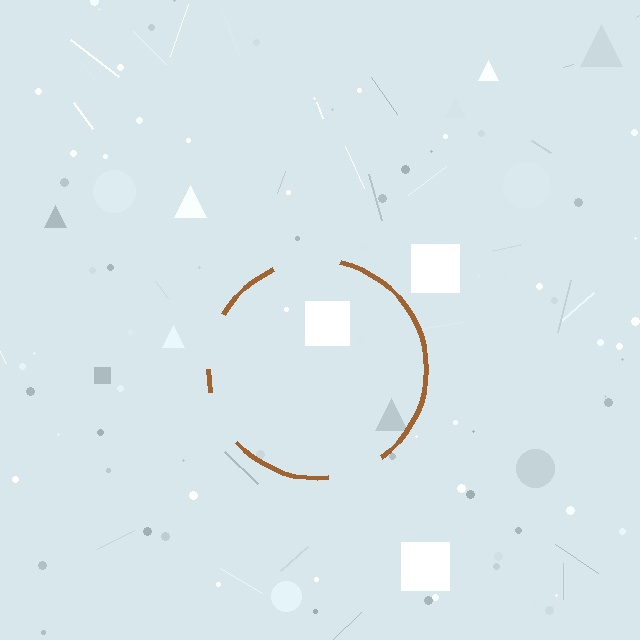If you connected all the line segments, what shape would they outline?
They would outline a circle.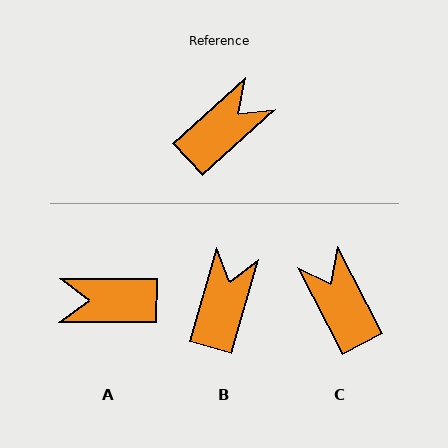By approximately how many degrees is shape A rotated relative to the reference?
Approximately 137 degrees counter-clockwise.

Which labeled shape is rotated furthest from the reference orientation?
A, about 137 degrees away.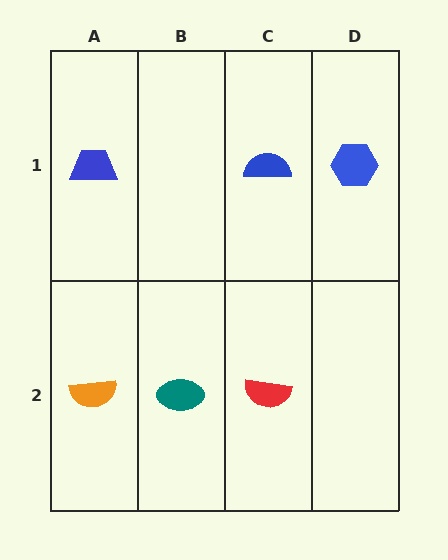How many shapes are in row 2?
3 shapes.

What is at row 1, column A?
A blue trapezoid.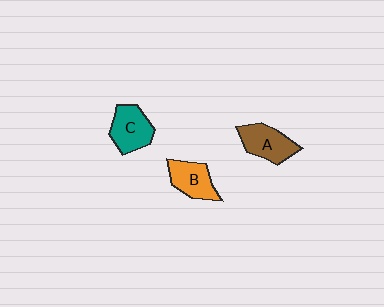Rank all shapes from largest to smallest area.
From largest to smallest: A (brown), C (teal), B (orange).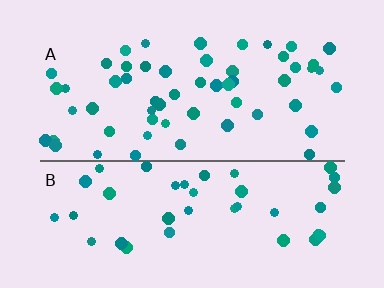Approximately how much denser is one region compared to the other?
Approximately 1.3× — region A over region B.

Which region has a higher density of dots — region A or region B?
A (the top).